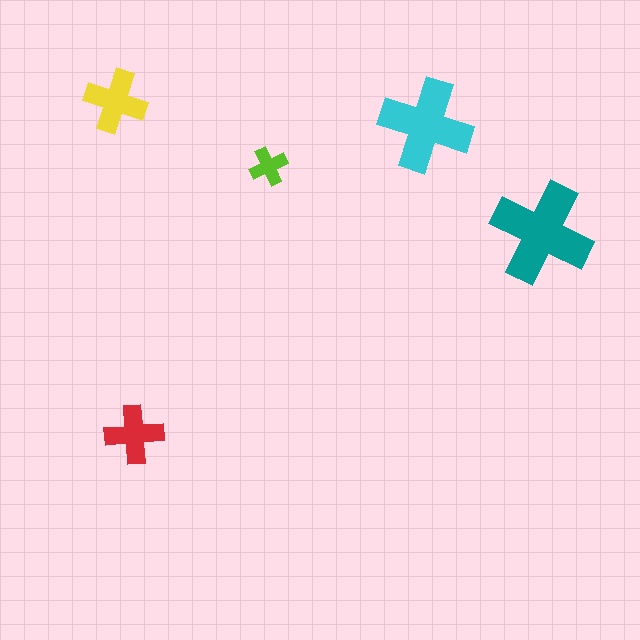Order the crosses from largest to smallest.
the teal one, the cyan one, the yellow one, the red one, the lime one.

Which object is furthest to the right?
The teal cross is rightmost.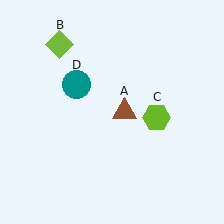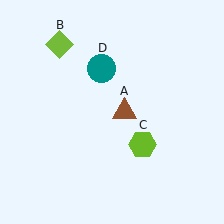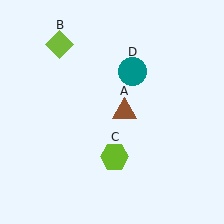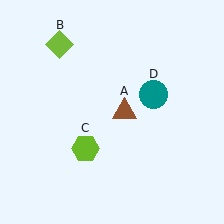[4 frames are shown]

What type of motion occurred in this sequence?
The lime hexagon (object C), teal circle (object D) rotated clockwise around the center of the scene.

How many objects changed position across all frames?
2 objects changed position: lime hexagon (object C), teal circle (object D).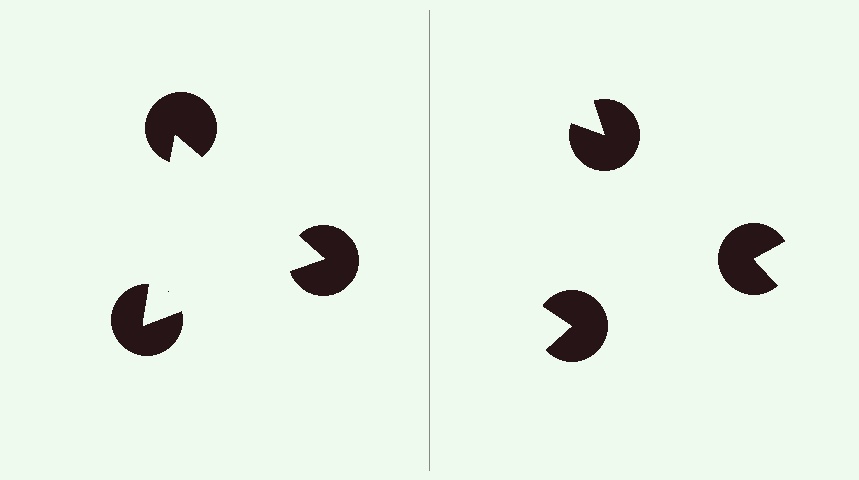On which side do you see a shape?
An illusory triangle appears on the left side. On the right side the wedge cuts are rotated, so no coherent shape forms.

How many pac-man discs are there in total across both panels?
6 — 3 on each side.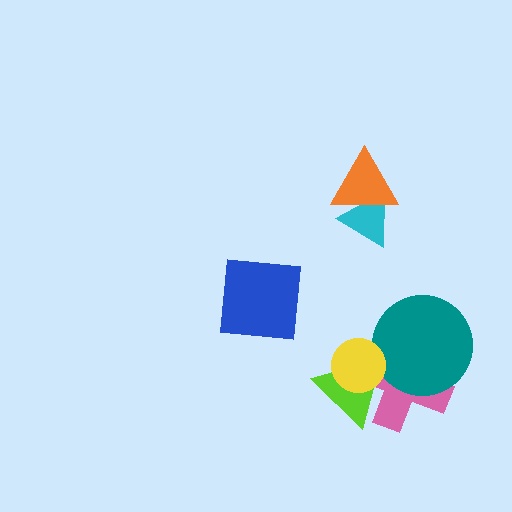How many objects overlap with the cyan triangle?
1 object overlaps with the cyan triangle.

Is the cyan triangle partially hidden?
Yes, it is partially covered by another shape.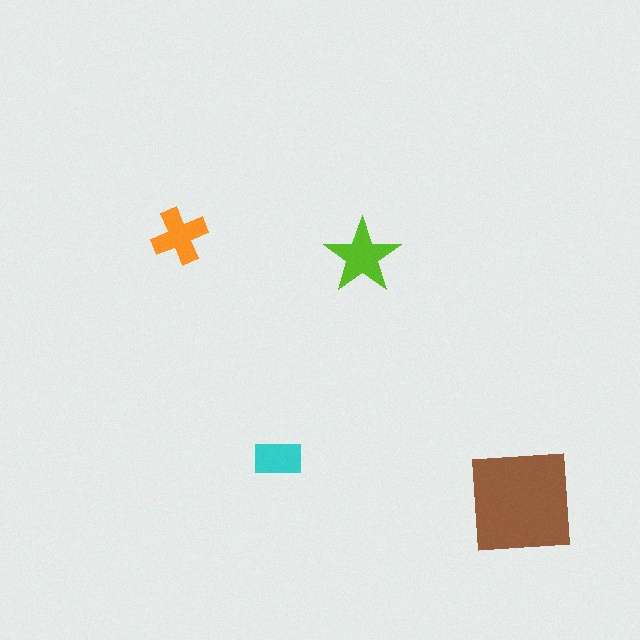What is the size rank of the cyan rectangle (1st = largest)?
4th.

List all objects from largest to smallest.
The brown square, the lime star, the orange cross, the cyan rectangle.